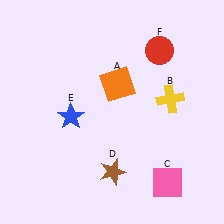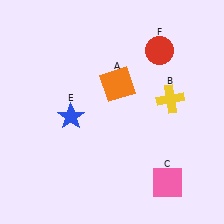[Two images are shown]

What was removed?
The brown star (D) was removed in Image 2.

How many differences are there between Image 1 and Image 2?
There is 1 difference between the two images.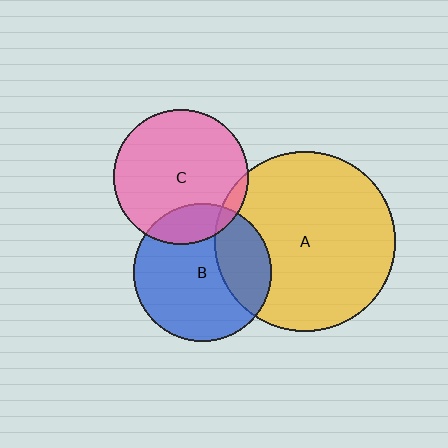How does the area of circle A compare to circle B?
Approximately 1.7 times.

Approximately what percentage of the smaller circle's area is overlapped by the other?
Approximately 20%.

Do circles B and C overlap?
Yes.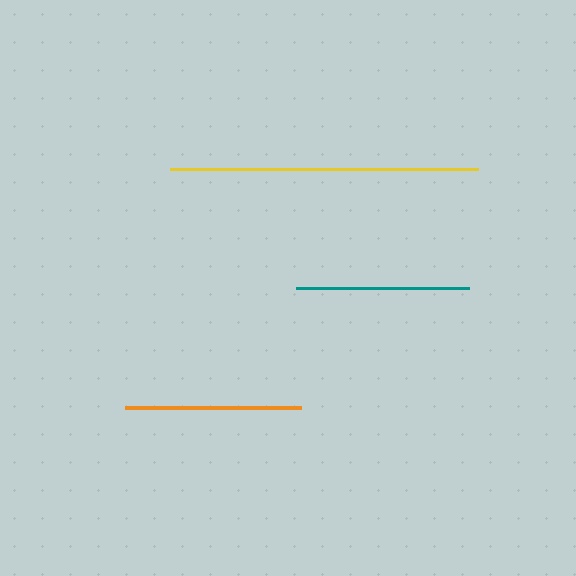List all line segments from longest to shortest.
From longest to shortest: yellow, orange, teal.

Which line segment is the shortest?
The teal line is the shortest at approximately 174 pixels.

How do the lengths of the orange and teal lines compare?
The orange and teal lines are approximately the same length.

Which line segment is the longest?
The yellow line is the longest at approximately 308 pixels.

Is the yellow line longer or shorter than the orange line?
The yellow line is longer than the orange line.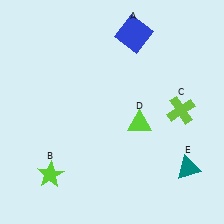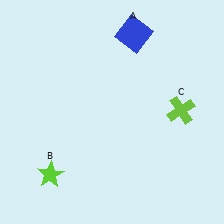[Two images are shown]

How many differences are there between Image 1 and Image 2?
There are 2 differences between the two images.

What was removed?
The teal triangle (E), the lime triangle (D) were removed in Image 2.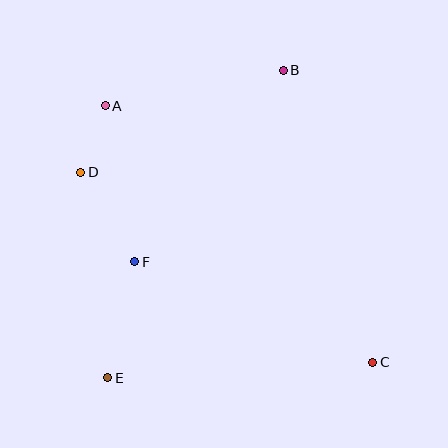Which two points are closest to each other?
Points A and D are closest to each other.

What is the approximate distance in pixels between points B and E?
The distance between B and E is approximately 354 pixels.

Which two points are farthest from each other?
Points A and C are farthest from each other.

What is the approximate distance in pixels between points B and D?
The distance between B and D is approximately 226 pixels.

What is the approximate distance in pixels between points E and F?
The distance between E and F is approximately 119 pixels.